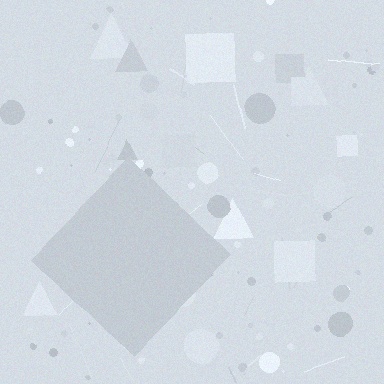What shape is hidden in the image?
A diamond is hidden in the image.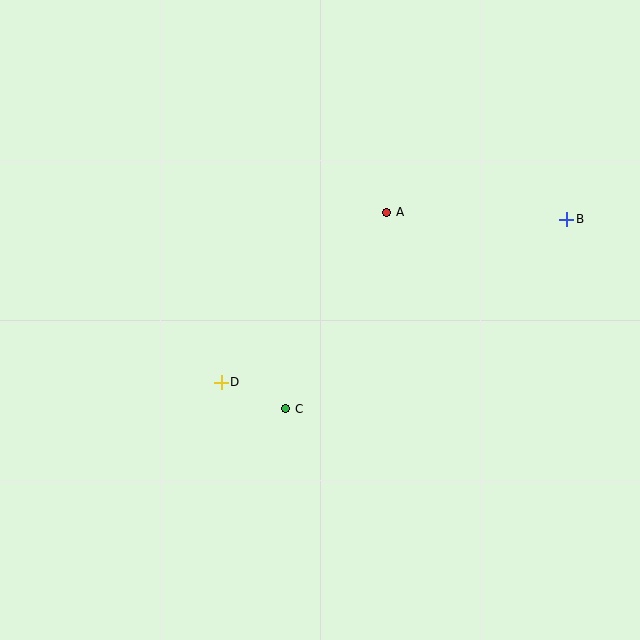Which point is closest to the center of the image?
Point C at (286, 409) is closest to the center.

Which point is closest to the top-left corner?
Point A is closest to the top-left corner.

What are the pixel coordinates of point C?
Point C is at (286, 409).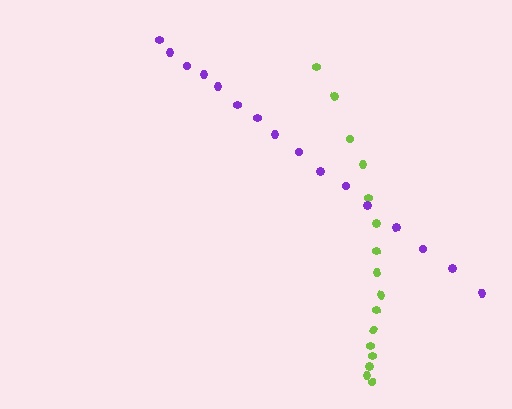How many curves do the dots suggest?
There are 2 distinct paths.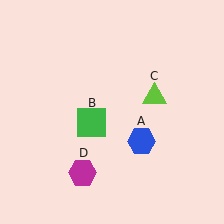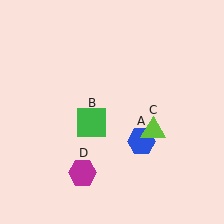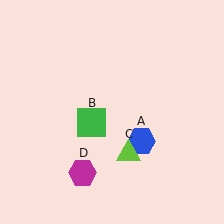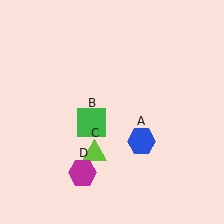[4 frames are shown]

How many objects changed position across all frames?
1 object changed position: lime triangle (object C).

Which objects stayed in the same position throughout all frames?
Blue hexagon (object A) and green square (object B) and magenta hexagon (object D) remained stationary.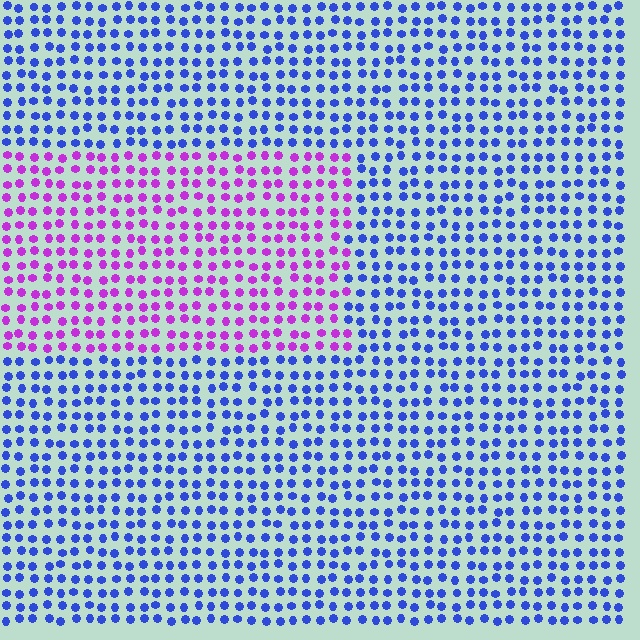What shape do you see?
I see a rectangle.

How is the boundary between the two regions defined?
The boundary is defined purely by a slight shift in hue (about 62 degrees). Spacing, size, and orientation are identical on both sides.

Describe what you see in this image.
The image is filled with small blue elements in a uniform arrangement. A rectangle-shaped region is visible where the elements are tinted to a slightly different hue, forming a subtle color boundary.